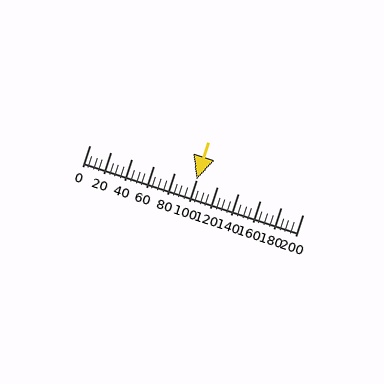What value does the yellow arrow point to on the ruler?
The yellow arrow points to approximately 100.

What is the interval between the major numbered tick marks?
The major tick marks are spaced 20 units apart.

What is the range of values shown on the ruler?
The ruler shows values from 0 to 200.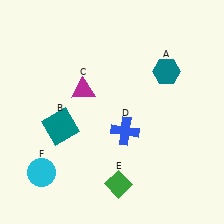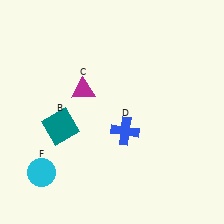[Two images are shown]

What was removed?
The green diamond (E), the teal hexagon (A) were removed in Image 2.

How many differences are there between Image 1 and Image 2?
There are 2 differences between the two images.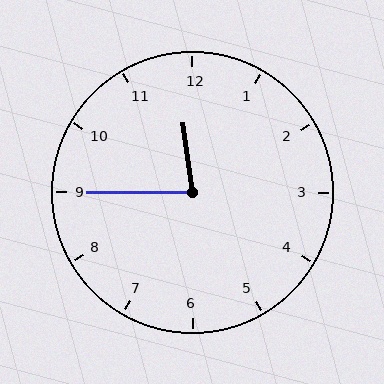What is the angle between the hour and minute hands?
Approximately 82 degrees.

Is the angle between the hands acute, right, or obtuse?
It is acute.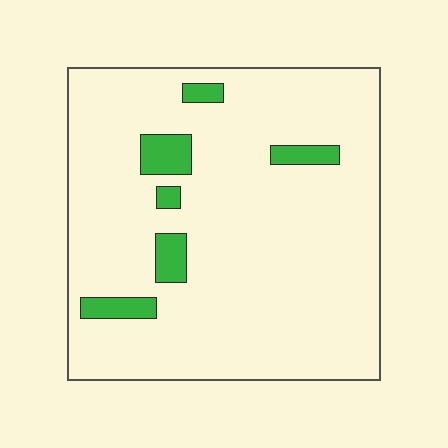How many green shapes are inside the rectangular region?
6.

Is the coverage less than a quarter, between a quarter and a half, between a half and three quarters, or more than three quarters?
Less than a quarter.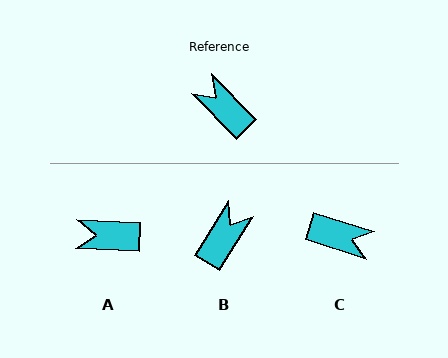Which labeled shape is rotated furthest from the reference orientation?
C, about 152 degrees away.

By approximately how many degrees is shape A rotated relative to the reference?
Approximately 43 degrees counter-clockwise.